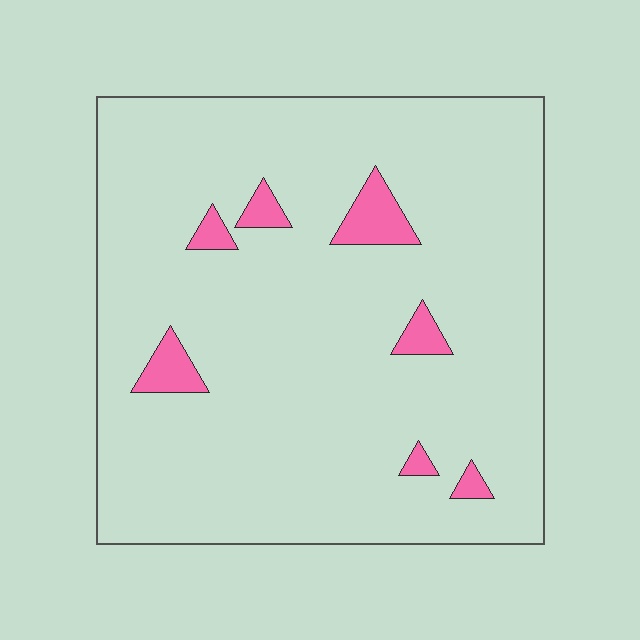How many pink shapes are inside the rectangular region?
7.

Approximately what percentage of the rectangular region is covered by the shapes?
Approximately 5%.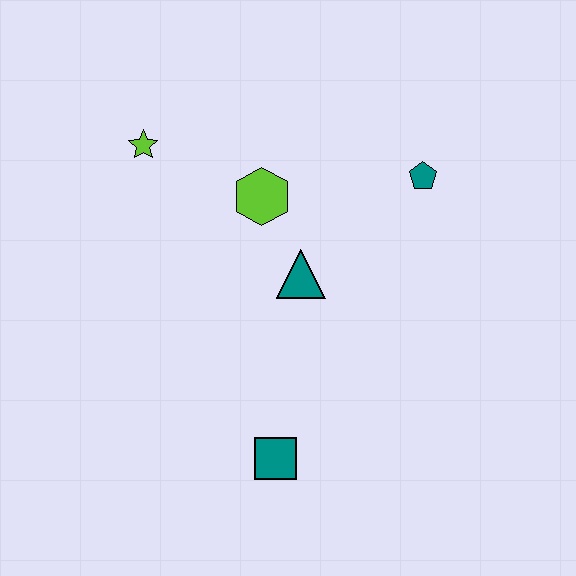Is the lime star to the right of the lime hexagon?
No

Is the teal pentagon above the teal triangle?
Yes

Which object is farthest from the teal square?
The lime star is farthest from the teal square.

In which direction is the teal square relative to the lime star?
The teal square is below the lime star.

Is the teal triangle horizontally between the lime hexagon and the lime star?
No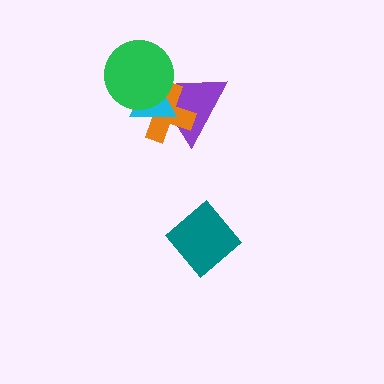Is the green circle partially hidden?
No, no other shape covers it.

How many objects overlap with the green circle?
3 objects overlap with the green circle.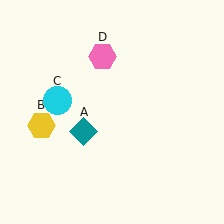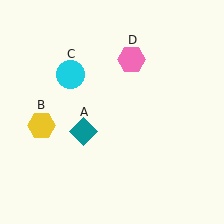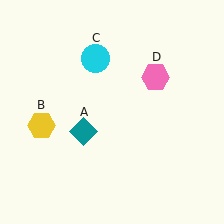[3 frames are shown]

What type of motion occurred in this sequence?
The cyan circle (object C), pink hexagon (object D) rotated clockwise around the center of the scene.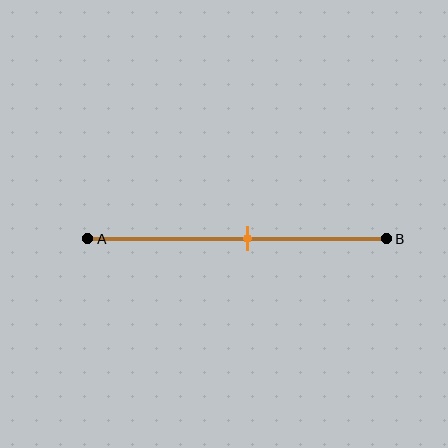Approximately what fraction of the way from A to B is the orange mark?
The orange mark is approximately 55% of the way from A to B.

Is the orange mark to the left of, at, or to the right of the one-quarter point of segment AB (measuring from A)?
The orange mark is to the right of the one-quarter point of segment AB.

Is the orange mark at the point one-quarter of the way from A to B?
No, the mark is at about 55% from A, not at the 25% one-quarter point.